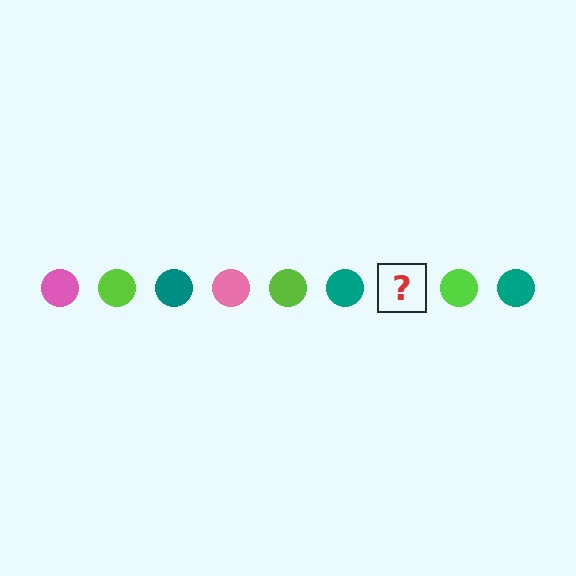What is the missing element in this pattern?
The missing element is a pink circle.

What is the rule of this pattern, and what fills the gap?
The rule is that the pattern cycles through pink, lime, teal circles. The gap should be filled with a pink circle.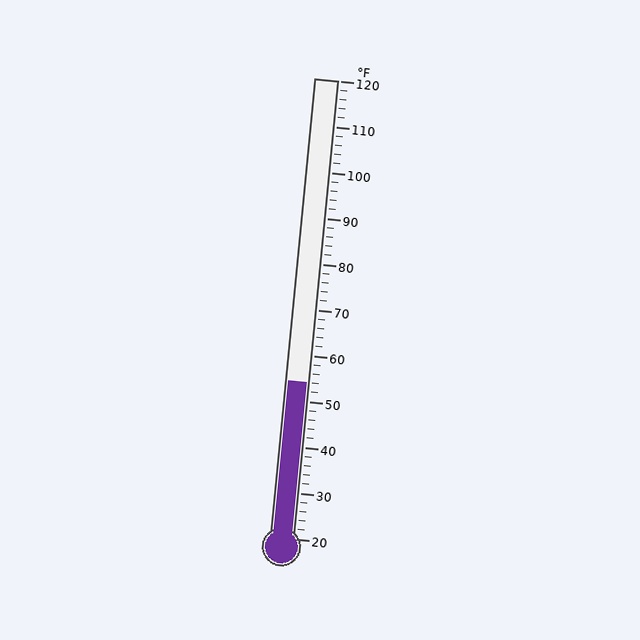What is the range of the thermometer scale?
The thermometer scale ranges from 20°F to 120°F.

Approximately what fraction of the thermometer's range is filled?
The thermometer is filled to approximately 35% of its range.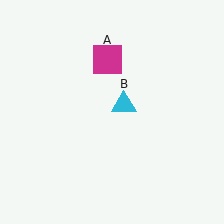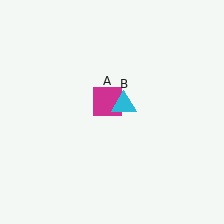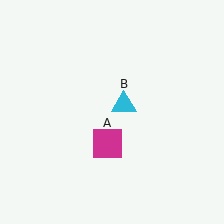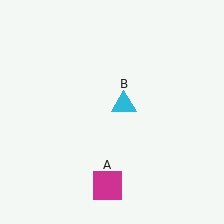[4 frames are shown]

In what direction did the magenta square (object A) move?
The magenta square (object A) moved down.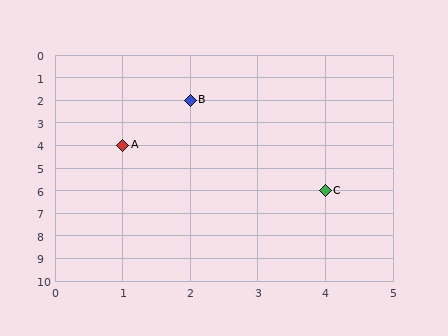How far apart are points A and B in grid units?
Points A and B are 1 column and 2 rows apart (about 2.2 grid units diagonally).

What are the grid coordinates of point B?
Point B is at grid coordinates (2, 2).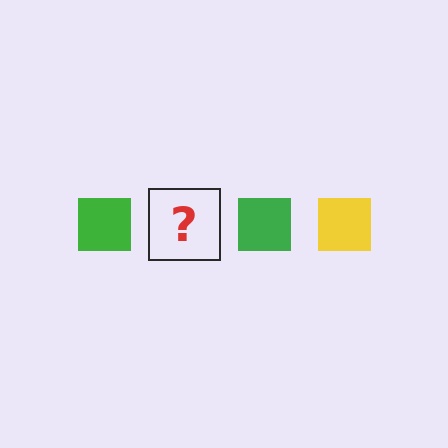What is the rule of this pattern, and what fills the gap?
The rule is that the pattern cycles through green, yellow squares. The gap should be filled with a yellow square.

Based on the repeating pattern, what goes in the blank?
The blank should be a yellow square.